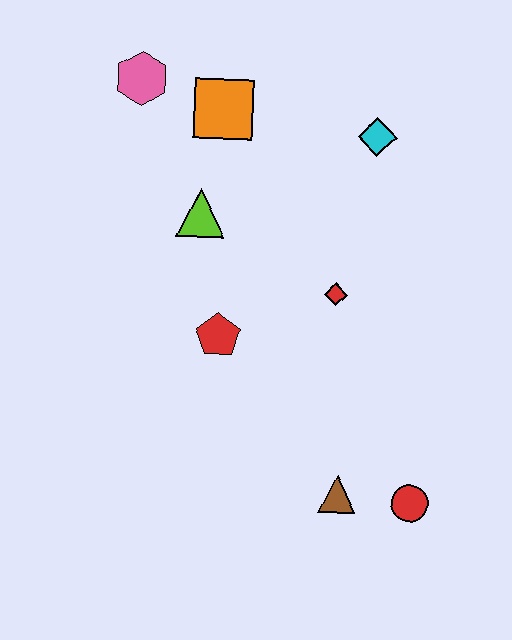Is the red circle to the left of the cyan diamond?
No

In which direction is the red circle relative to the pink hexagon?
The red circle is below the pink hexagon.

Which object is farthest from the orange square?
The red circle is farthest from the orange square.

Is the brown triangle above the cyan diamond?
No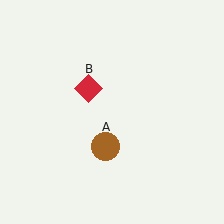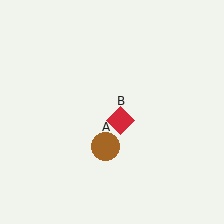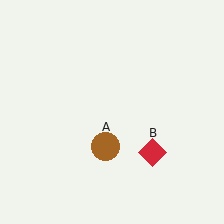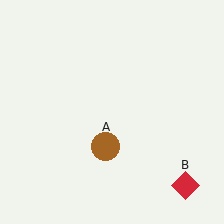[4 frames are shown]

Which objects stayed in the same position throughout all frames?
Brown circle (object A) remained stationary.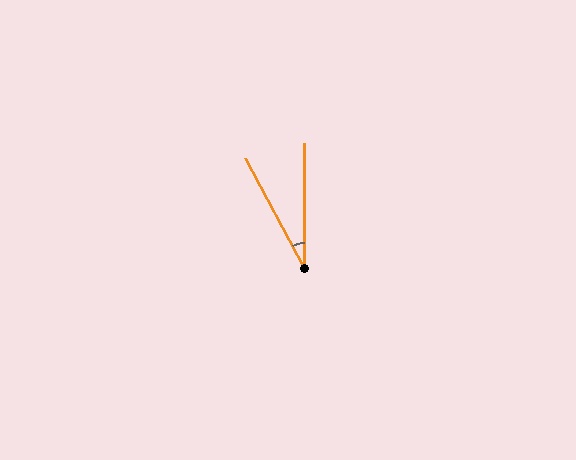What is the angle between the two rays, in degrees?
Approximately 28 degrees.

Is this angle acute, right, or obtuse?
It is acute.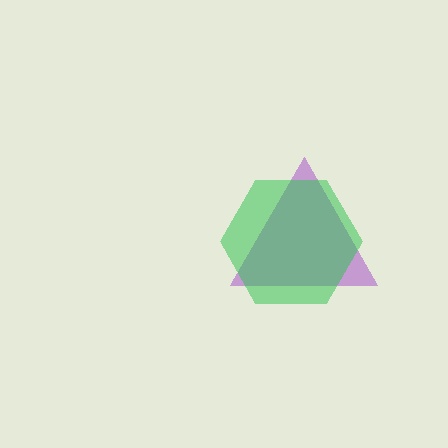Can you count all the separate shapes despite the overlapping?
Yes, there are 2 separate shapes.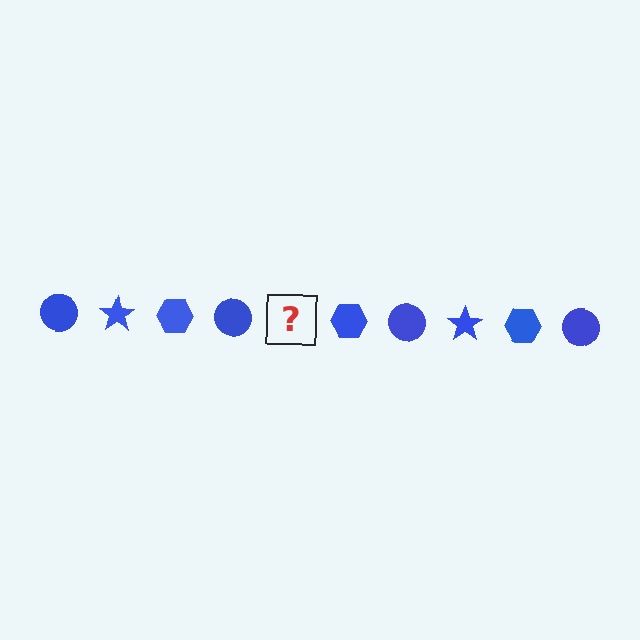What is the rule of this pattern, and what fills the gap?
The rule is that the pattern cycles through circle, star, hexagon shapes in blue. The gap should be filled with a blue star.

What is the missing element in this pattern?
The missing element is a blue star.